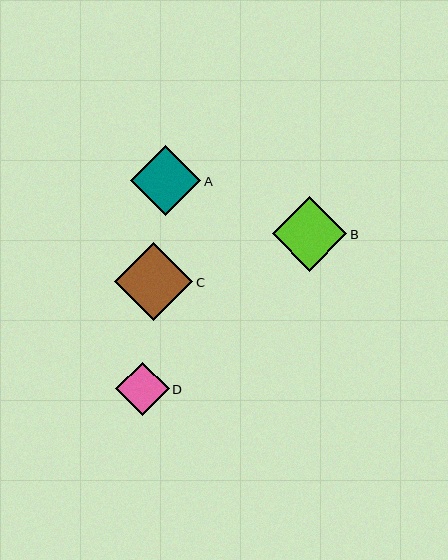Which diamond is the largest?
Diamond C is the largest with a size of approximately 78 pixels.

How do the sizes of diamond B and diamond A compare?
Diamond B and diamond A are approximately the same size.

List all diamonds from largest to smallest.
From largest to smallest: C, B, A, D.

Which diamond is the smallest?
Diamond D is the smallest with a size of approximately 53 pixels.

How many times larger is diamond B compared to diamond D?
Diamond B is approximately 1.4 times the size of diamond D.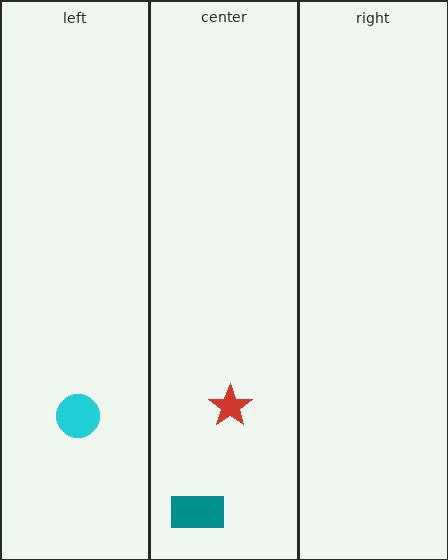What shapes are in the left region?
The cyan circle.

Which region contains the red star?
The center region.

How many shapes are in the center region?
2.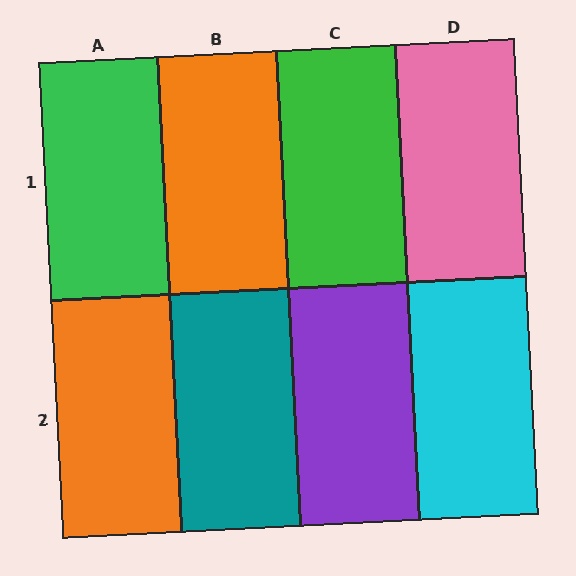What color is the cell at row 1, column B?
Orange.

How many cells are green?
2 cells are green.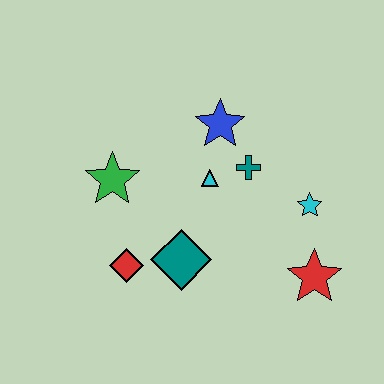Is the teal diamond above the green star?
No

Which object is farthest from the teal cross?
The red diamond is farthest from the teal cross.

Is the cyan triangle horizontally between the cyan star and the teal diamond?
Yes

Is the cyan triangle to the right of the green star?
Yes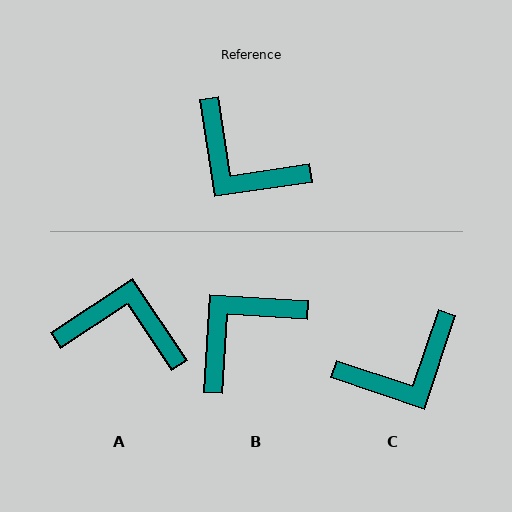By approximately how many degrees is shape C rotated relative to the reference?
Approximately 63 degrees counter-clockwise.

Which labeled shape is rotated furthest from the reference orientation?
A, about 155 degrees away.